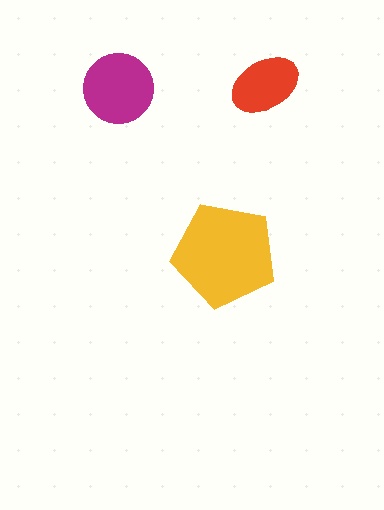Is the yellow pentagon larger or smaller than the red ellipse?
Larger.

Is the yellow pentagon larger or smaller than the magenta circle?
Larger.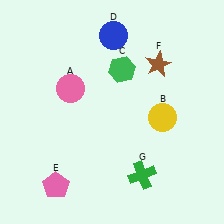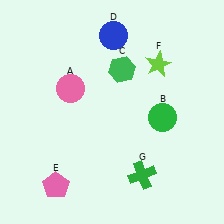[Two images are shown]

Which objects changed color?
B changed from yellow to green. F changed from brown to lime.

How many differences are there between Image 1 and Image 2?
There are 2 differences between the two images.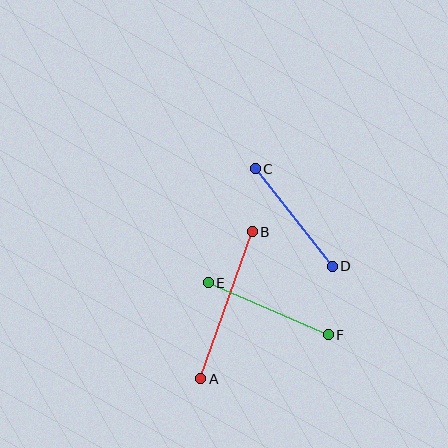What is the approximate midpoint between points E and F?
The midpoint is at approximately (268, 309) pixels.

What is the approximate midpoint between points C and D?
The midpoint is at approximately (294, 217) pixels.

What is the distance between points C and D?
The distance is approximately 124 pixels.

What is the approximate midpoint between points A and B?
The midpoint is at approximately (226, 305) pixels.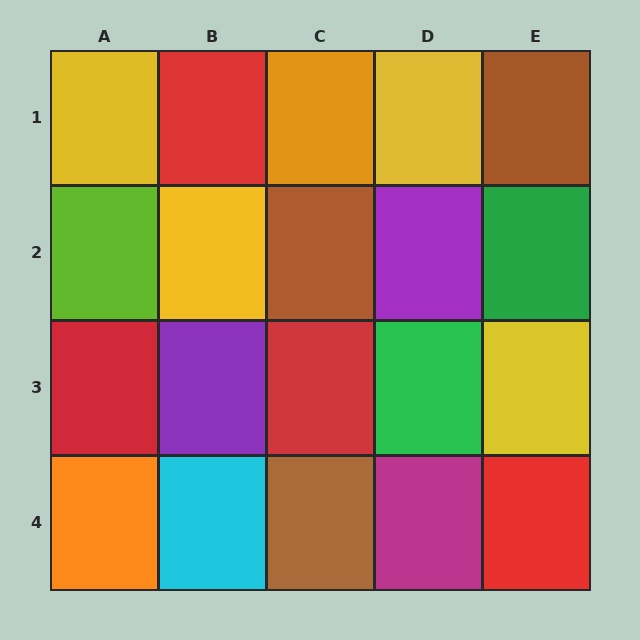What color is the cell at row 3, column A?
Red.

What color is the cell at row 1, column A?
Yellow.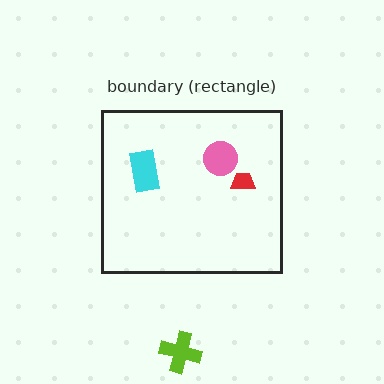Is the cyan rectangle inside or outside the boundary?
Inside.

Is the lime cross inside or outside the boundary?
Outside.